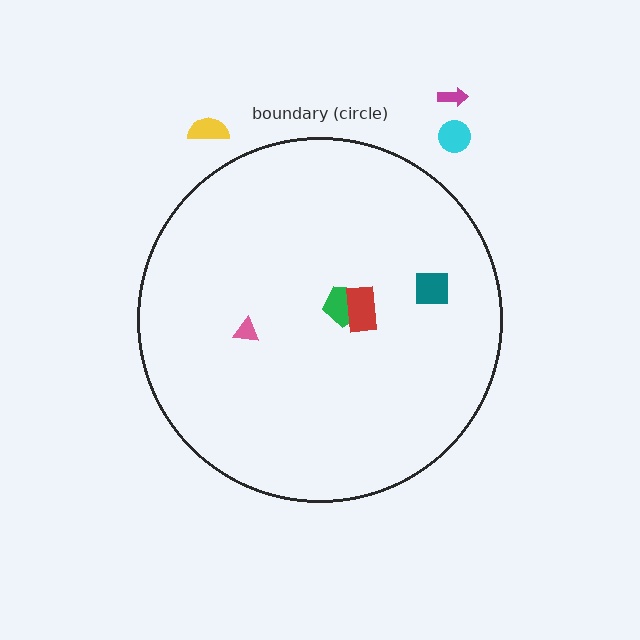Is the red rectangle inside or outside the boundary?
Inside.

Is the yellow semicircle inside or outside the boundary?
Outside.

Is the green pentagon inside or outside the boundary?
Inside.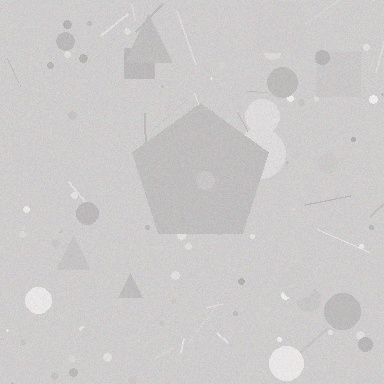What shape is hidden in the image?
A pentagon is hidden in the image.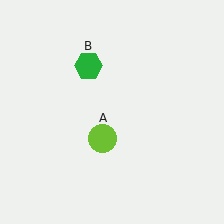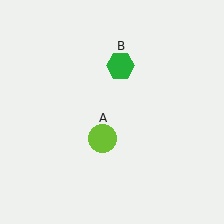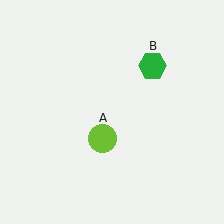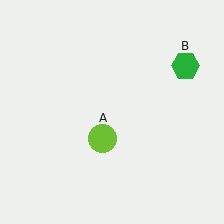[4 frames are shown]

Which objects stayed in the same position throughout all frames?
Lime circle (object A) remained stationary.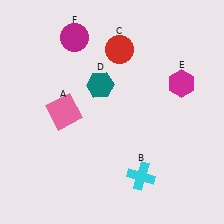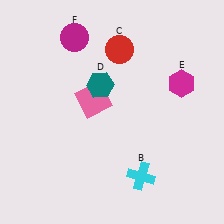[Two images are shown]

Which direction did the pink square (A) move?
The pink square (A) moved right.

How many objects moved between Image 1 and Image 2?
1 object moved between the two images.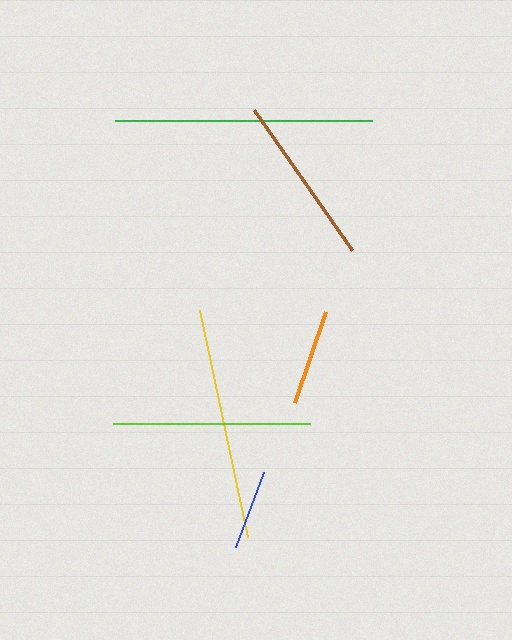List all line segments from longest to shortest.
From longest to shortest: green, yellow, lime, brown, orange, blue.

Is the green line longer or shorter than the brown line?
The green line is longer than the brown line.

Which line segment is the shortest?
The blue line is the shortest at approximately 80 pixels.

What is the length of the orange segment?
The orange segment is approximately 97 pixels long.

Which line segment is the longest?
The green line is the longest at approximately 257 pixels.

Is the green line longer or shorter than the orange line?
The green line is longer than the orange line.